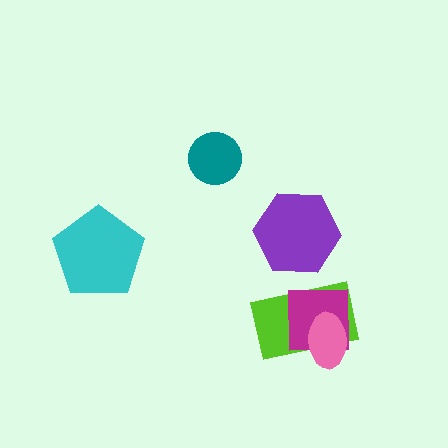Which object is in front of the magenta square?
The pink ellipse is in front of the magenta square.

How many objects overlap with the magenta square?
2 objects overlap with the magenta square.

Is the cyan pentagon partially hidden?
No, no other shape covers it.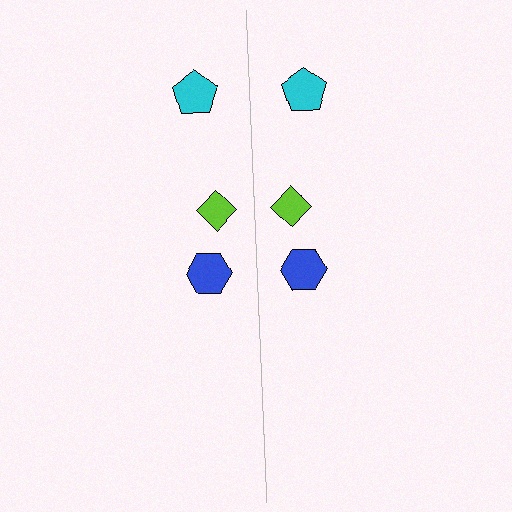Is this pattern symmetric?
Yes, this pattern has bilateral (reflection) symmetry.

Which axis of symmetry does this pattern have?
The pattern has a vertical axis of symmetry running through the center of the image.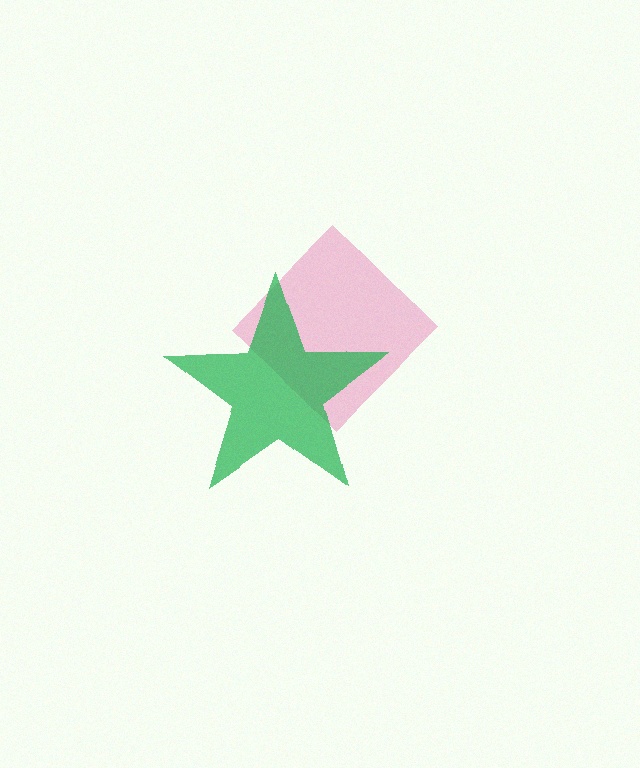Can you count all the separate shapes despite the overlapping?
Yes, there are 2 separate shapes.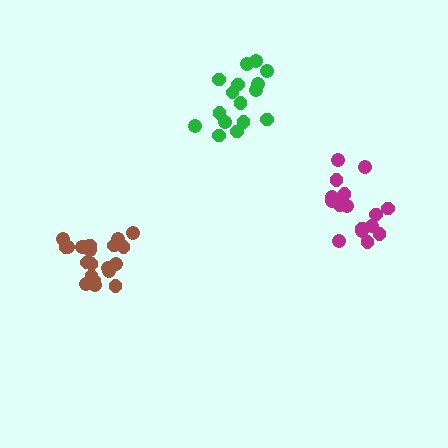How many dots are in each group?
Group 1: 21 dots, Group 2: 17 dots, Group 3: 16 dots (54 total).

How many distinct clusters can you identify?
There are 3 distinct clusters.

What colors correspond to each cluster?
The clusters are colored: brown, magenta, green.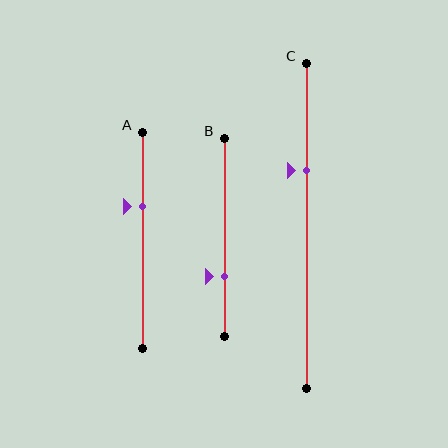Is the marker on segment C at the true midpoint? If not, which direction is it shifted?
No, the marker on segment C is shifted upward by about 17% of the segment length.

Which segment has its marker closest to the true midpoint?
Segment A has its marker closest to the true midpoint.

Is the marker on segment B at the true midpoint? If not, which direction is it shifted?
No, the marker on segment B is shifted downward by about 20% of the segment length.